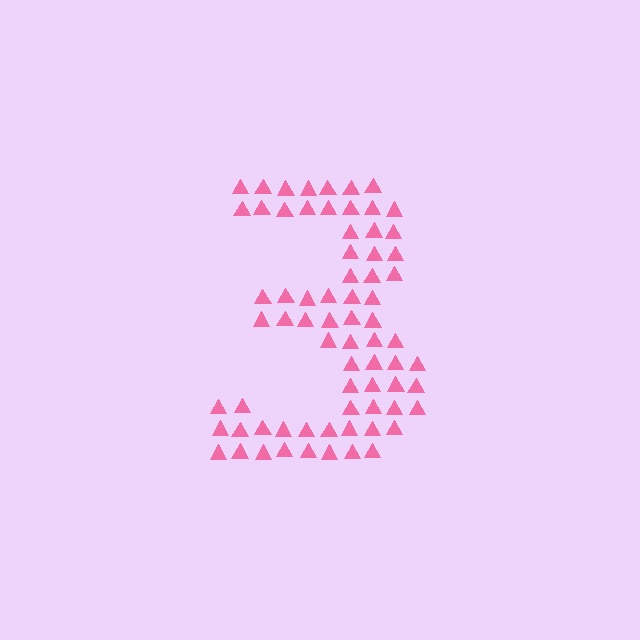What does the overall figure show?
The overall figure shows the digit 3.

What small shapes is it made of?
It is made of small triangles.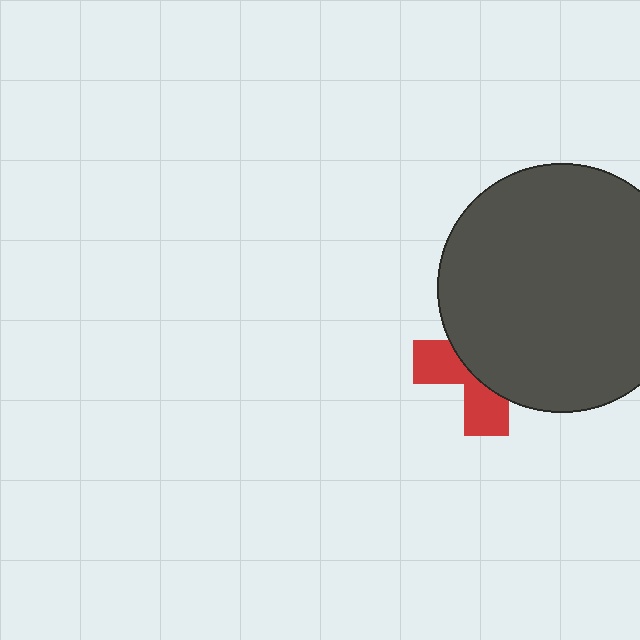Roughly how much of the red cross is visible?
A small part of it is visible (roughly 38%).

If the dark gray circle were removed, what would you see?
You would see the complete red cross.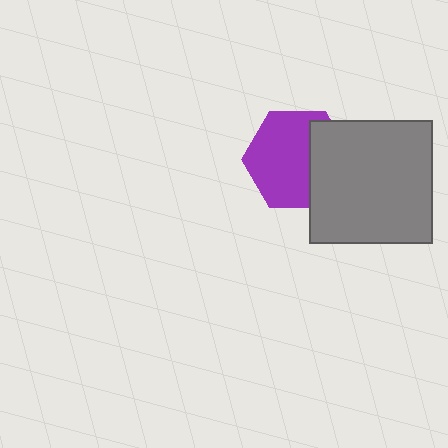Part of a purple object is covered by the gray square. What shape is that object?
It is a hexagon.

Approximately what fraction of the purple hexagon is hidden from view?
Roughly 34% of the purple hexagon is hidden behind the gray square.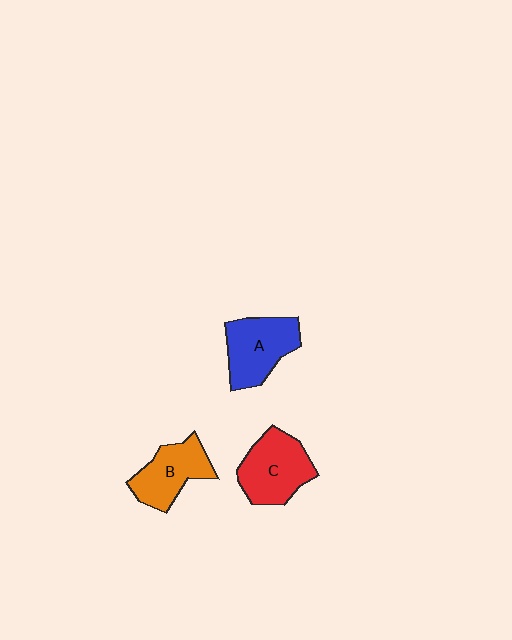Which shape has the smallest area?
Shape B (orange).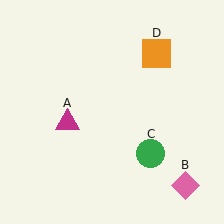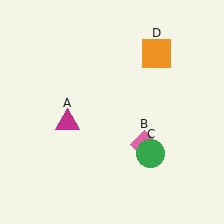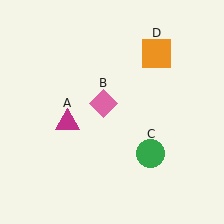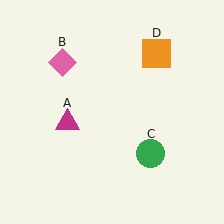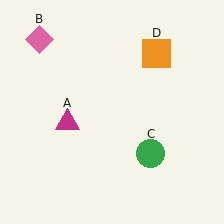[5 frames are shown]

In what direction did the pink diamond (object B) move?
The pink diamond (object B) moved up and to the left.